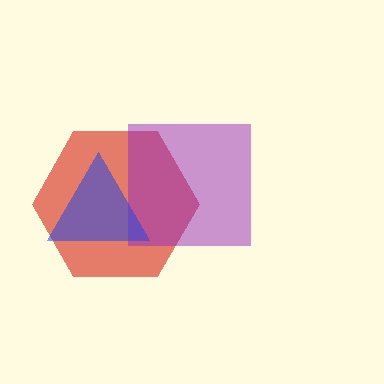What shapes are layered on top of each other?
The layered shapes are: a red hexagon, a purple square, a blue triangle.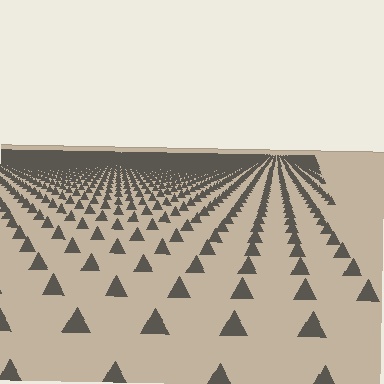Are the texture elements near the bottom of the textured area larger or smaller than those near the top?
Larger. Near the bottom, elements are closer to the viewer and appear at a bigger on-screen size.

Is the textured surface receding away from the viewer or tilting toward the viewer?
The surface is receding away from the viewer. Texture elements get smaller and denser toward the top.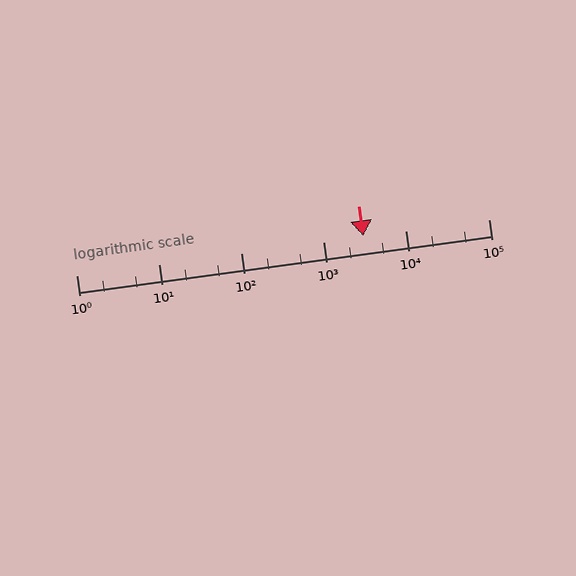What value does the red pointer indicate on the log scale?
The pointer indicates approximately 3000.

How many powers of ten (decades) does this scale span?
The scale spans 5 decades, from 1 to 100000.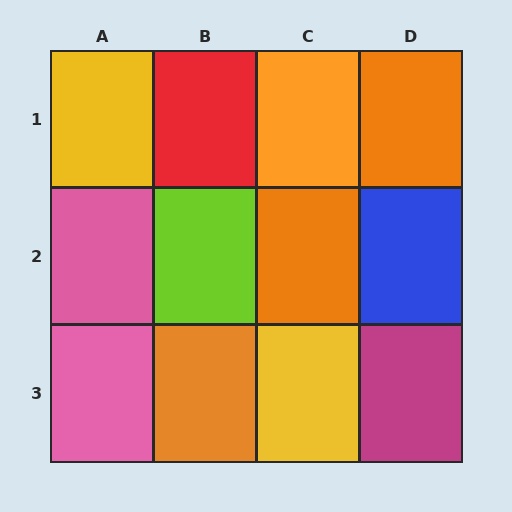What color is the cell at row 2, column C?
Orange.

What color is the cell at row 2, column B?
Lime.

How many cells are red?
1 cell is red.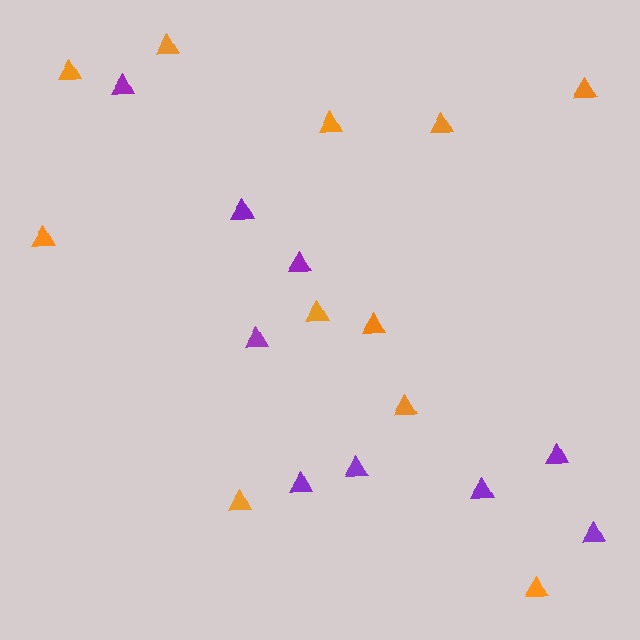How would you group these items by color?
There are 2 groups: one group of purple triangles (9) and one group of orange triangles (11).